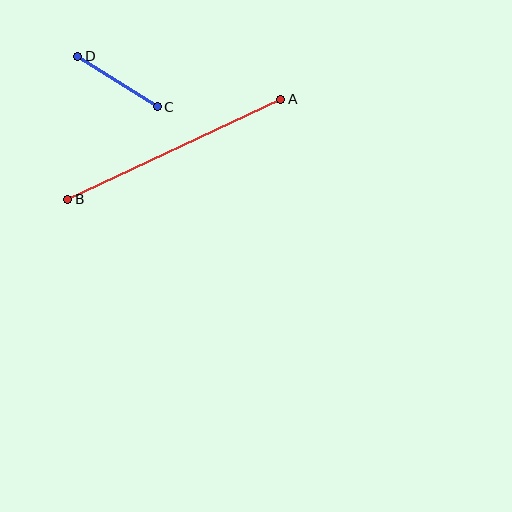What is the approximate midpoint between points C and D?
The midpoint is at approximately (118, 81) pixels.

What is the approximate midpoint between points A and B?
The midpoint is at approximately (174, 149) pixels.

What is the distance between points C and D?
The distance is approximately 94 pixels.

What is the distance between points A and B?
The distance is approximately 236 pixels.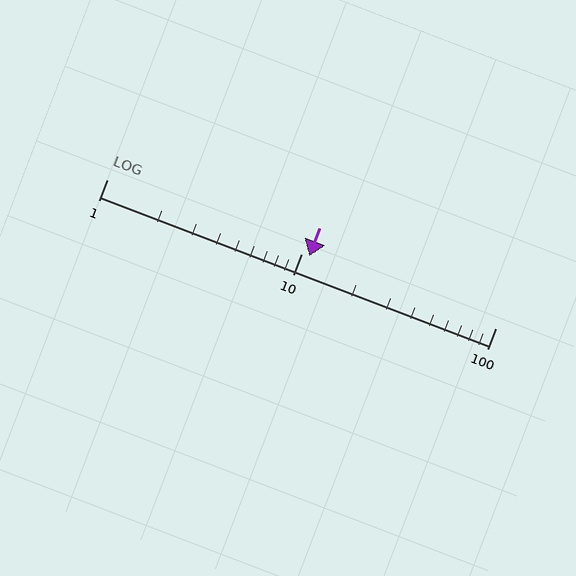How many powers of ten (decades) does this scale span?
The scale spans 2 decades, from 1 to 100.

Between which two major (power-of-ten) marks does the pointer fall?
The pointer is between 10 and 100.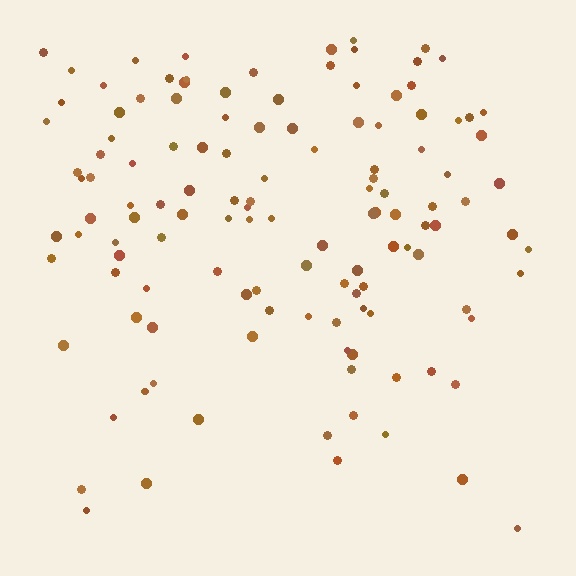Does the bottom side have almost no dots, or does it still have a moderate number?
Still a moderate number, just noticeably fewer than the top.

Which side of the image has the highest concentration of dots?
The top.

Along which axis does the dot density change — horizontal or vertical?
Vertical.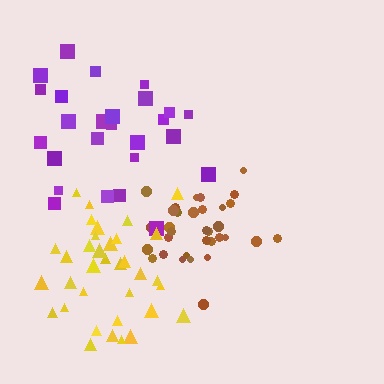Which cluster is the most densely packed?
Brown.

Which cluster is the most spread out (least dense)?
Purple.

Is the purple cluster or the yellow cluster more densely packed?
Yellow.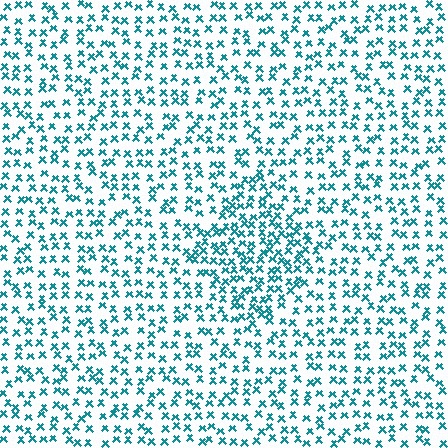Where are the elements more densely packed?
The elements are more densely packed inside the diamond boundary.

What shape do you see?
I see a diamond.